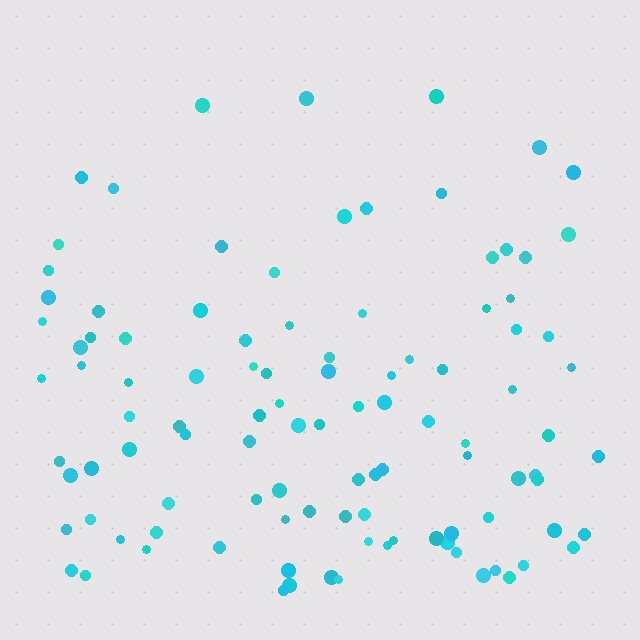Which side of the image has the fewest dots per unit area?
The top.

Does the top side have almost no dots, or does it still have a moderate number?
Still a moderate number, just noticeably fewer than the bottom.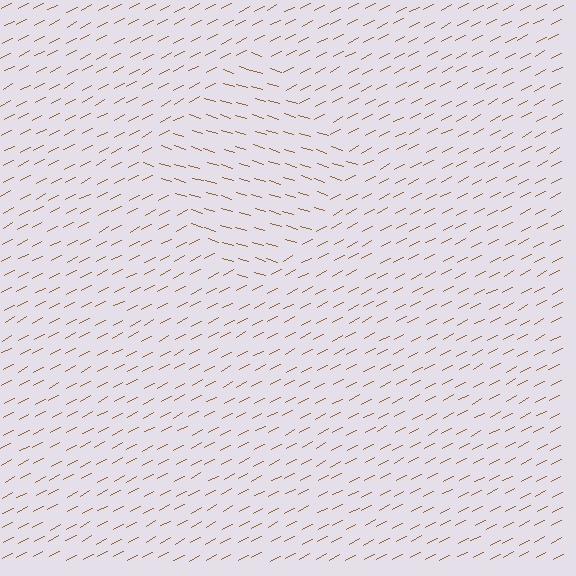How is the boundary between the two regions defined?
The boundary is defined purely by a change in line orientation (approximately 45 degrees difference). All lines are the same color and thickness.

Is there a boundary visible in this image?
Yes, there is a texture boundary formed by a change in line orientation.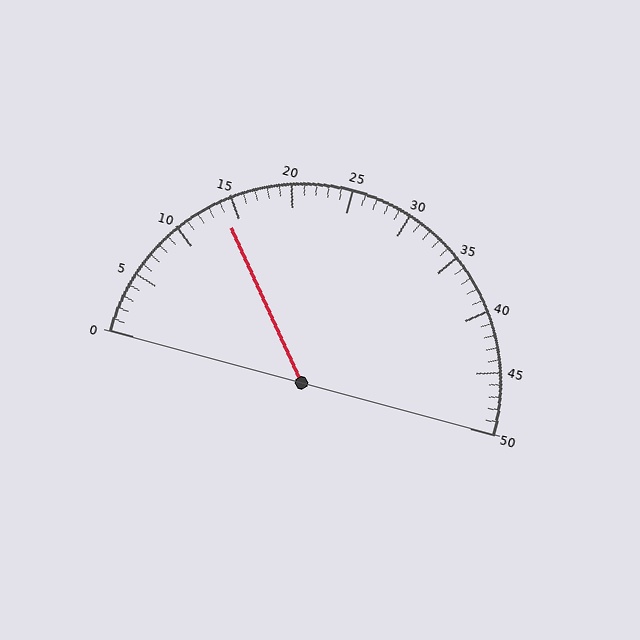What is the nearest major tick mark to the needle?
The nearest major tick mark is 15.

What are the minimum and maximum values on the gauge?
The gauge ranges from 0 to 50.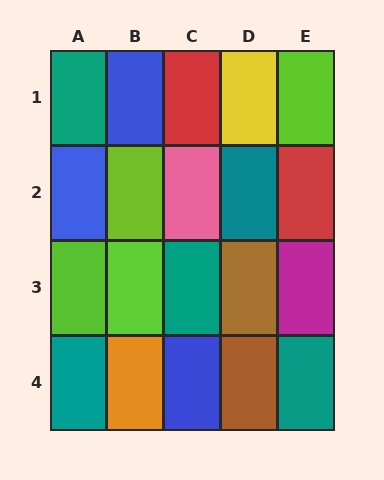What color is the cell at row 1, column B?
Blue.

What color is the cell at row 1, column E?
Lime.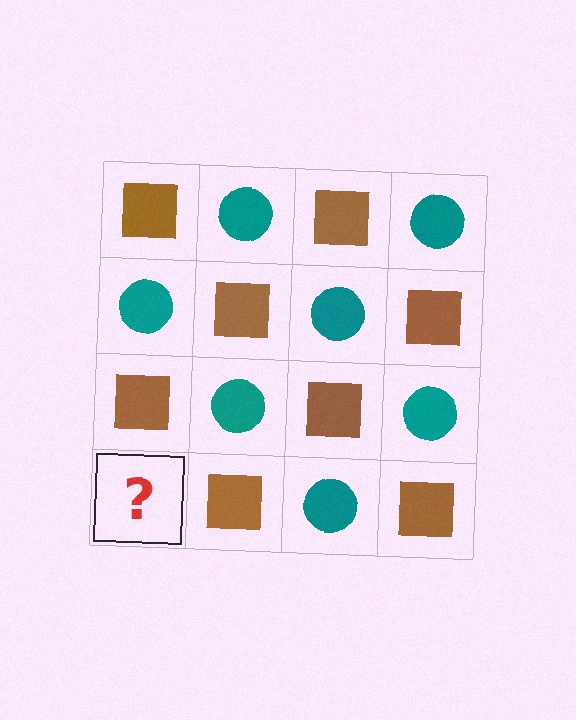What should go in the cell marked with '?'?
The missing cell should contain a teal circle.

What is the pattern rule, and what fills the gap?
The rule is that it alternates brown square and teal circle in a checkerboard pattern. The gap should be filled with a teal circle.